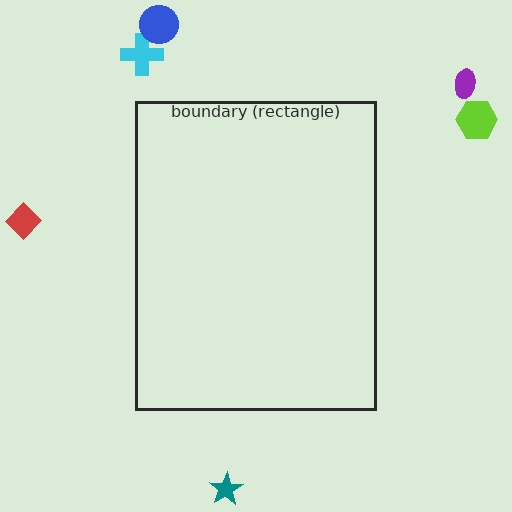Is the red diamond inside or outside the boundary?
Outside.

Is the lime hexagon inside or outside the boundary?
Outside.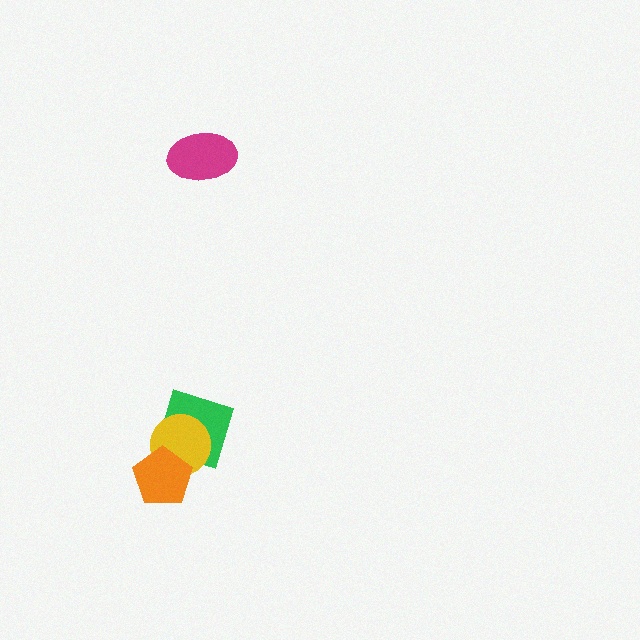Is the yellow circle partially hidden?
Yes, it is partially covered by another shape.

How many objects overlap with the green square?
1 object overlaps with the green square.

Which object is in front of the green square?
The yellow circle is in front of the green square.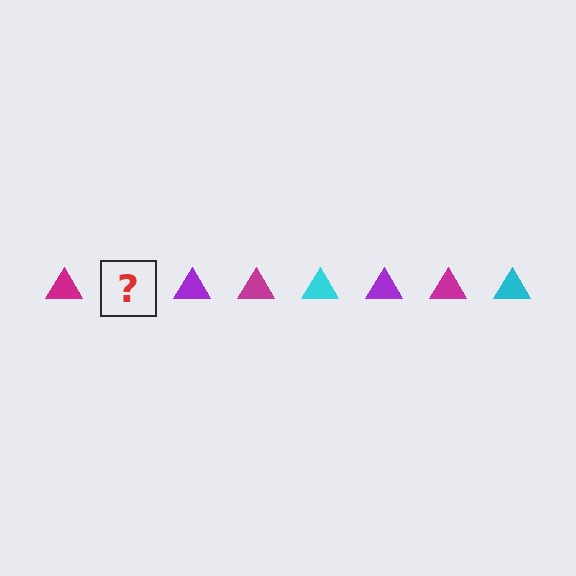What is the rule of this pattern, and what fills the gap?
The rule is that the pattern cycles through magenta, cyan, purple triangles. The gap should be filled with a cyan triangle.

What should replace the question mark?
The question mark should be replaced with a cyan triangle.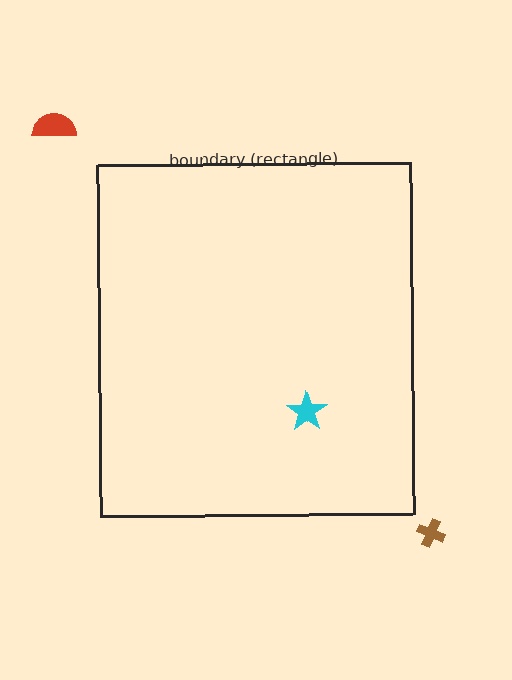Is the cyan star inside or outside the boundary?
Inside.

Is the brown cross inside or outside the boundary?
Outside.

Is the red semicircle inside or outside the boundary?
Outside.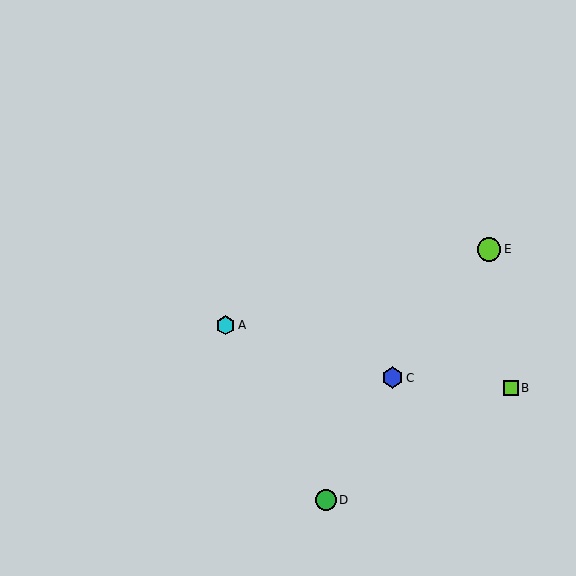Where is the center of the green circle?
The center of the green circle is at (326, 500).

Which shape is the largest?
The lime circle (labeled E) is the largest.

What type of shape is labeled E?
Shape E is a lime circle.